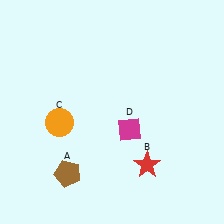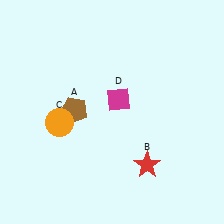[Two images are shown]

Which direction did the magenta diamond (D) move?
The magenta diamond (D) moved up.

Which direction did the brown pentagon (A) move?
The brown pentagon (A) moved up.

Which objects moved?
The objects that moved are: the brown pentagon (A), the magenta diamond (D).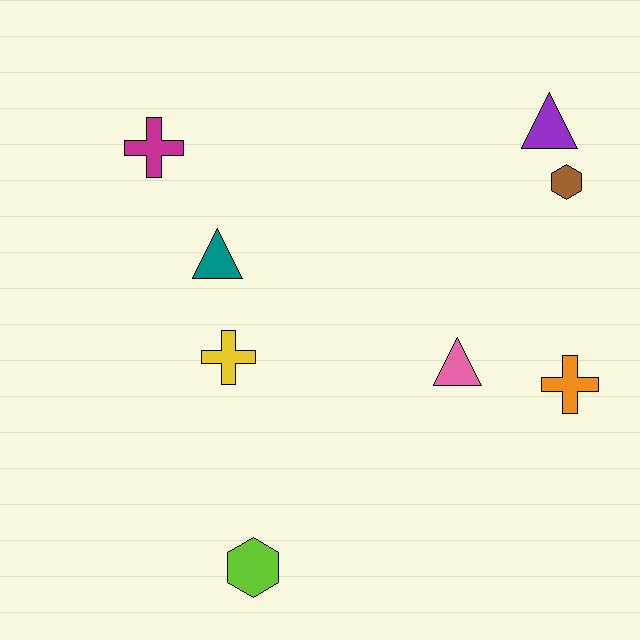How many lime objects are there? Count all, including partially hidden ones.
There is 1 lime object.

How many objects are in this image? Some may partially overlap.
There are 8 objects.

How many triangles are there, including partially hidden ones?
There are 3 triangles.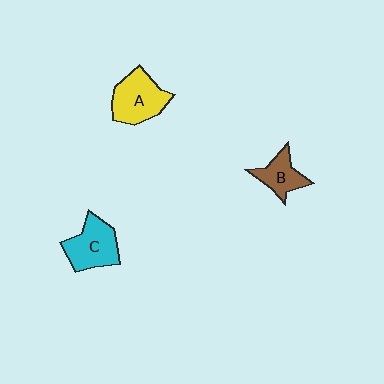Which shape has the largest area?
Shape A (yellow).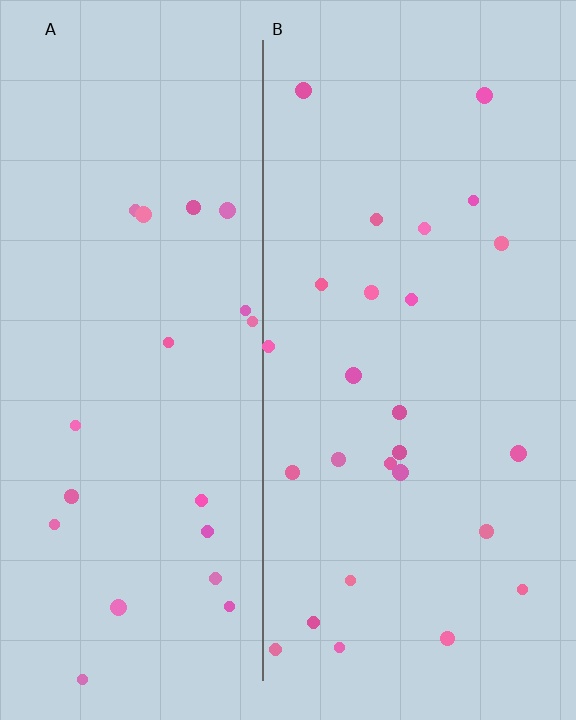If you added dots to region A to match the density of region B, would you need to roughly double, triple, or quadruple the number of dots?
Approximately double.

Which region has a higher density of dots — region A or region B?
B (the right).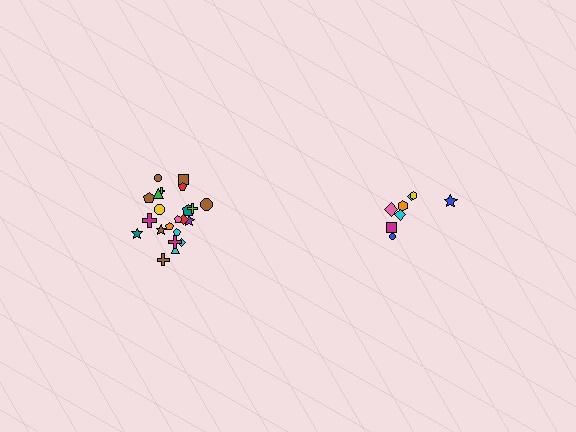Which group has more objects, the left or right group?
The left group.